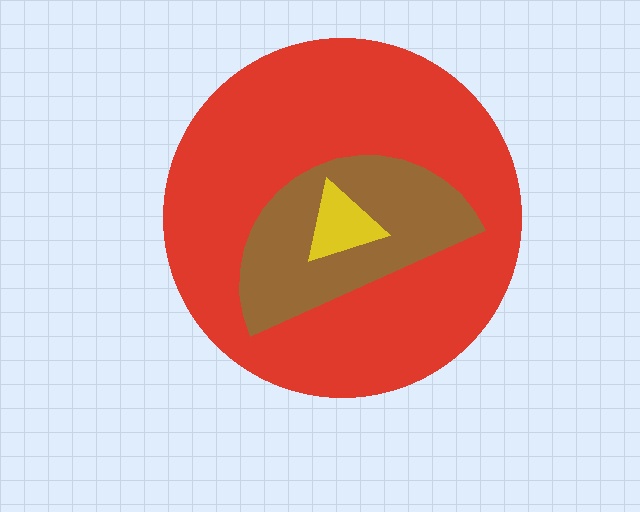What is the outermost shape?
The red circle.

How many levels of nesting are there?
3.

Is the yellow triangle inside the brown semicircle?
Yes.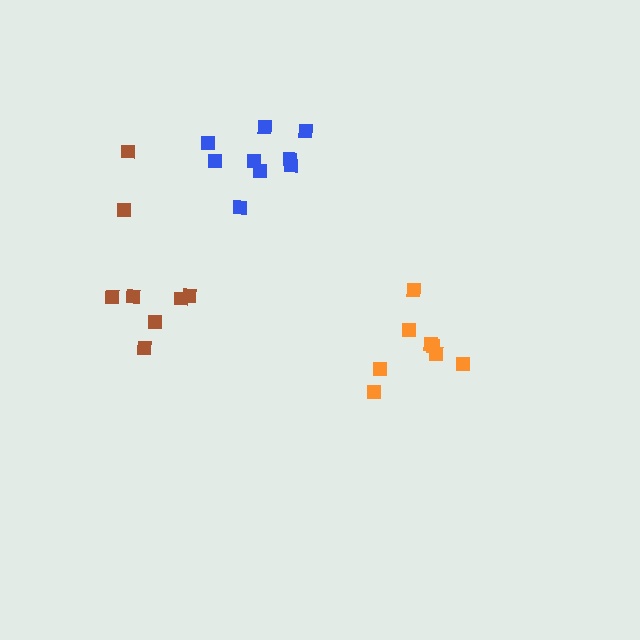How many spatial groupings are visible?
There are 3 spatial groupings.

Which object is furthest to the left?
The brown cluster is leftmost.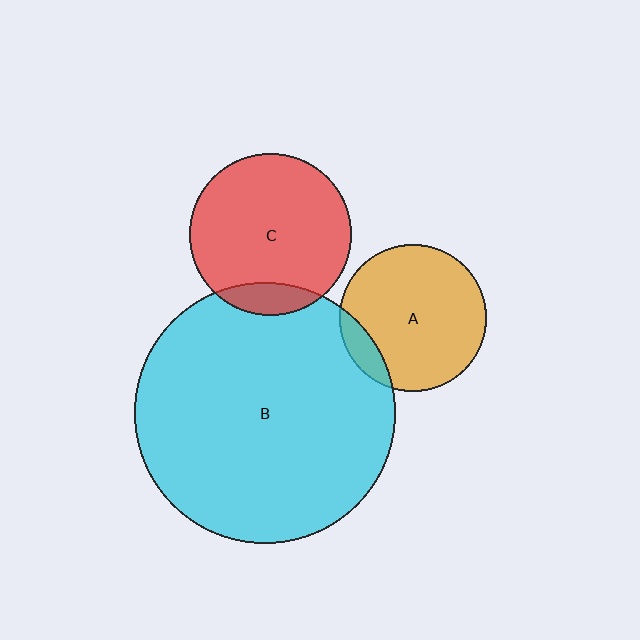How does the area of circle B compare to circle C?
Approximately 2.6 times.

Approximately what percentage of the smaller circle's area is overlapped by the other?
Approximately 10%.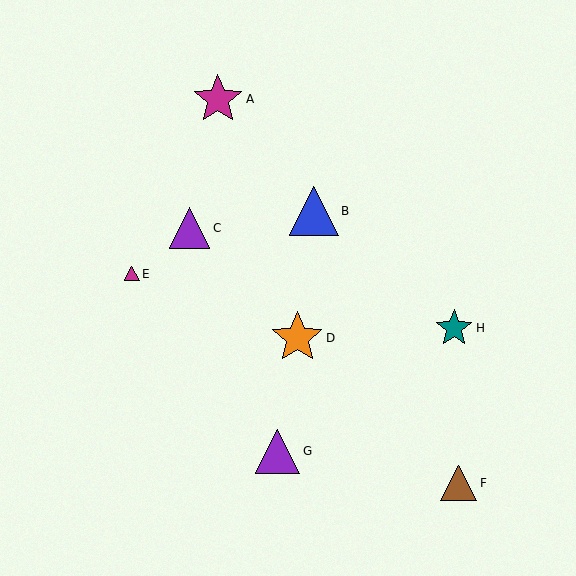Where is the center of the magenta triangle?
The center of the magenta triangle is at (132, 274).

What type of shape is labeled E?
Shape E is a magenta triangle.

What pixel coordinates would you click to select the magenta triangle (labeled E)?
Click at (132, 274) to select the magenta triangle E.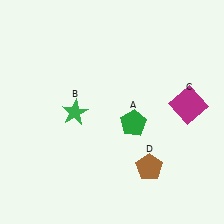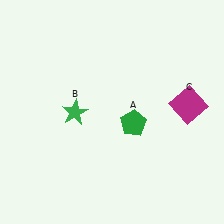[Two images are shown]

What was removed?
The brown pentagon (D) was removed in Image 2.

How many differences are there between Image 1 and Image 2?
There is 1 difference between the two images.